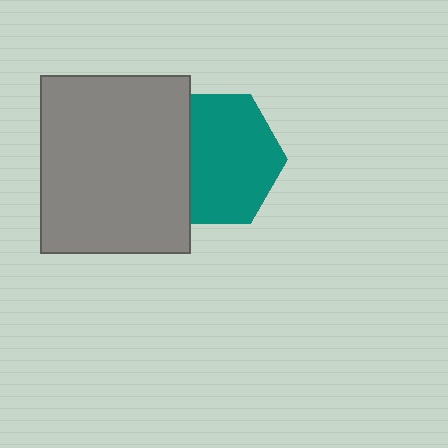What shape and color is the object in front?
The object in front is a gray rectangle.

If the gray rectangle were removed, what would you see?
You would see the complete teal hexagon.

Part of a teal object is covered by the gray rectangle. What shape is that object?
It is a hexagon.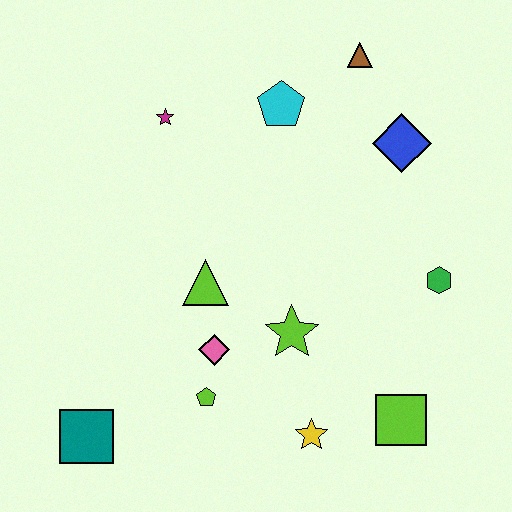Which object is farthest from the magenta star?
The lime square is farthest from the magenta star.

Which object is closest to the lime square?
The yellow star is closest to the lime square.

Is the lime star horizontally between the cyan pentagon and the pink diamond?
No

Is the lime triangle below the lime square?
No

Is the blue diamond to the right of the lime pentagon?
Yes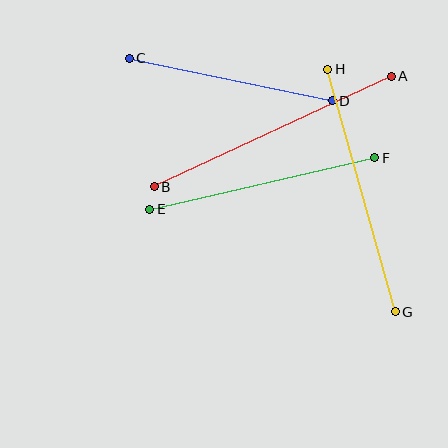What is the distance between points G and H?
The distance is approximately 252 pixels.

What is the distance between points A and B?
The distance is approximately 261 pixels.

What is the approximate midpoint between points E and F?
The midpoint is at approximately (262, 183) pixels.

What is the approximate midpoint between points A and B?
The midpoint is at approximately (273, 131) pixels.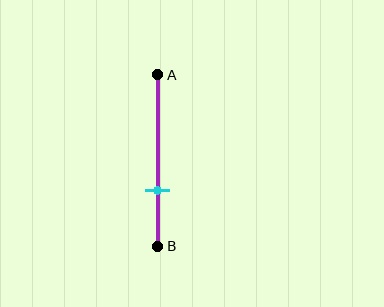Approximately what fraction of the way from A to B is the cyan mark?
The cyan mark is approximately 70% of the way from A to B.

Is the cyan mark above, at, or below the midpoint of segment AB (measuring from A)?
The cyan mark is below the midpoint of segment AB.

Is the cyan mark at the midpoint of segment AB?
No, the mark is at about 70% from A, not at the 50% midpoint.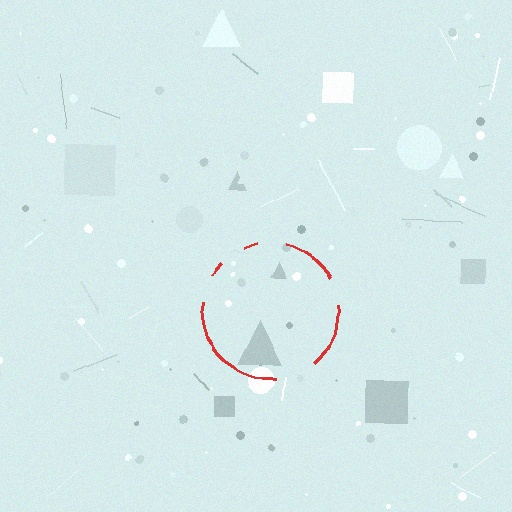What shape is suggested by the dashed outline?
The dashed outline suggests a circle.